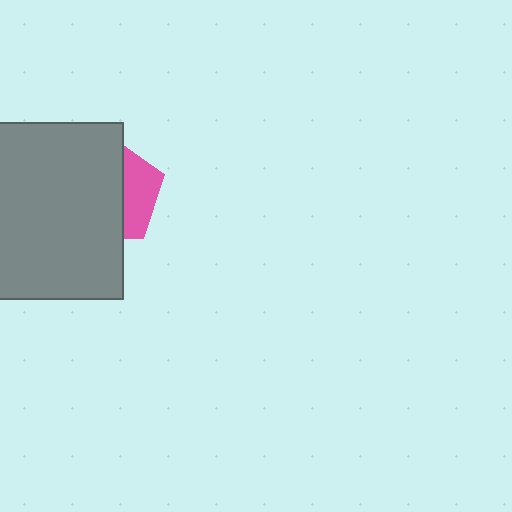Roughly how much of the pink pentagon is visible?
A small part of it is visible (roughly 33%).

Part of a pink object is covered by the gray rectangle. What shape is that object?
It is a pentagon.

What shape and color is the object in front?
The object in front is a gray rectangle.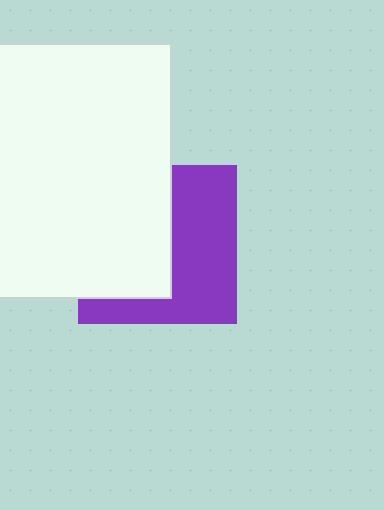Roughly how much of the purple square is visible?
About half of it is visible (roughly 50%).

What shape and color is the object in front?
The object in front is a white rectangle.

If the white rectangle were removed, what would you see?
You would see the complete purple square.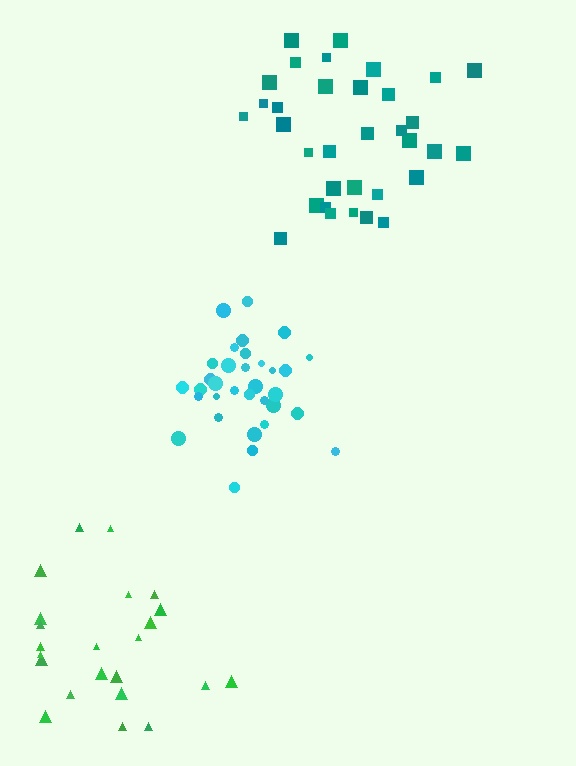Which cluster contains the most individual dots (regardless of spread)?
Cyan (35).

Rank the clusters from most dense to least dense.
cyan, teal, green.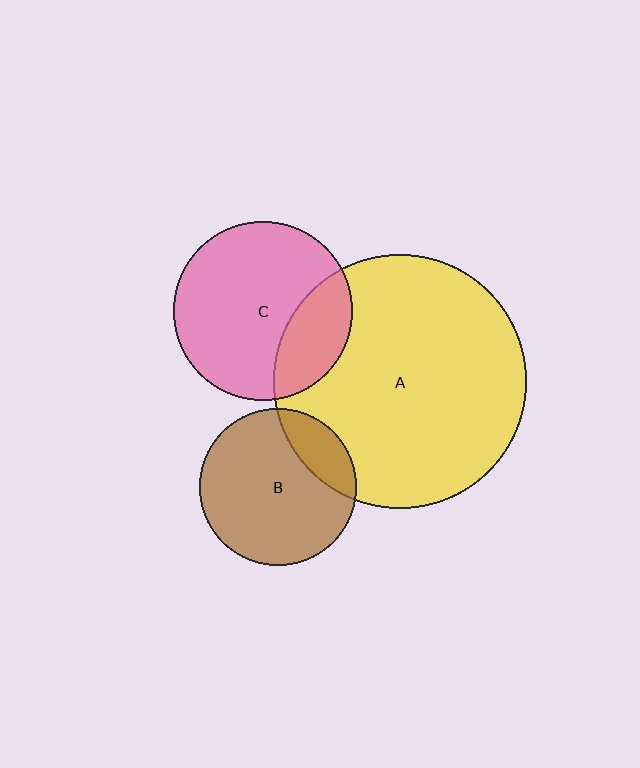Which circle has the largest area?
Circle A (yellow).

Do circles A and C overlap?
Yes.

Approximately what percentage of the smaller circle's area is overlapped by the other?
Approximately 25%.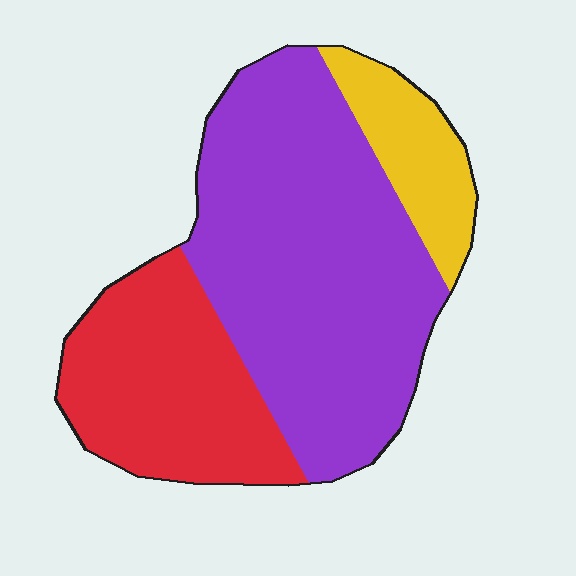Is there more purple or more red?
Purple.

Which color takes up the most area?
Purple, at roughly 60%.